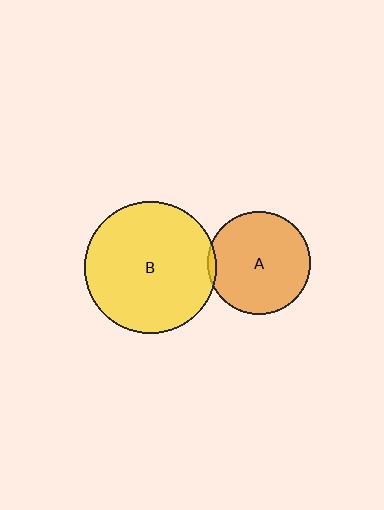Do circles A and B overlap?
Yes.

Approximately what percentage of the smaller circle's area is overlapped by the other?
Approximately 5%.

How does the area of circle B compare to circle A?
Approximately 1.6 times.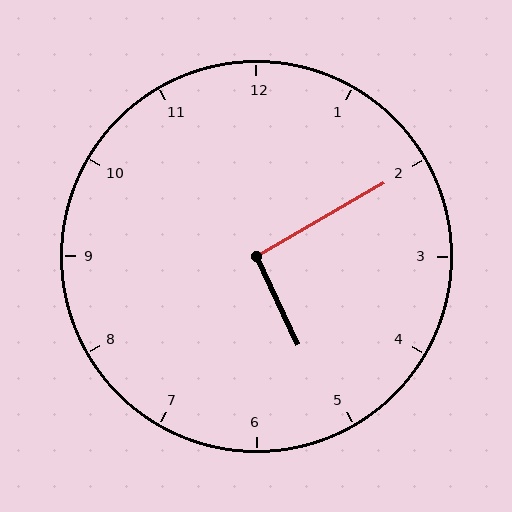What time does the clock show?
5:10.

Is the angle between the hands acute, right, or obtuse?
It is right.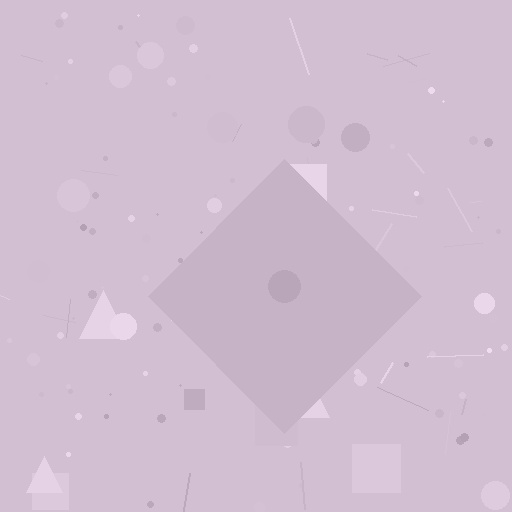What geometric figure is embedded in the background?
A diamond is embedded in the background.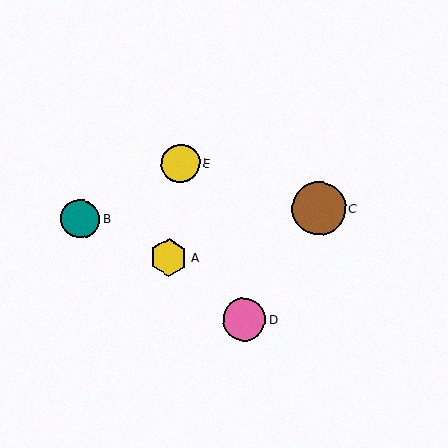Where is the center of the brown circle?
The center of the brown circle is at (319, 208).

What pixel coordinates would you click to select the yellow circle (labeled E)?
Click at (181, 163) to select the yellow circle E.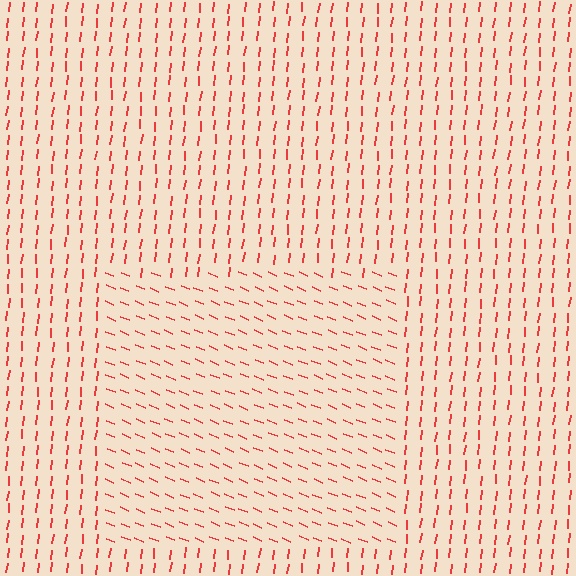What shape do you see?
I see a rectangle.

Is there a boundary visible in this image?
Yes, there is a texture boundary formed by a change in line orientation.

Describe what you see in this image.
The image is filled with small red line segments. A rectangle region in the image has lines oriented differently from the surrounding lines, creating a visible texture boundary.